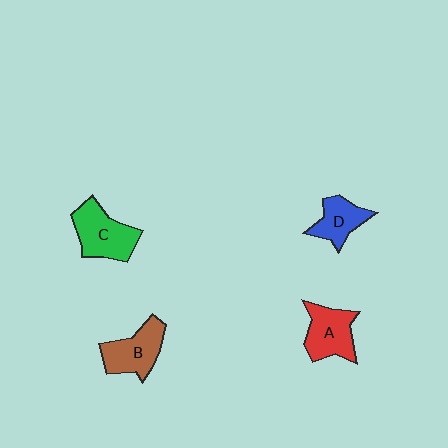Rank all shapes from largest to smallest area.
From largest to smallest: C (green), B (brown), A (red), D (blue).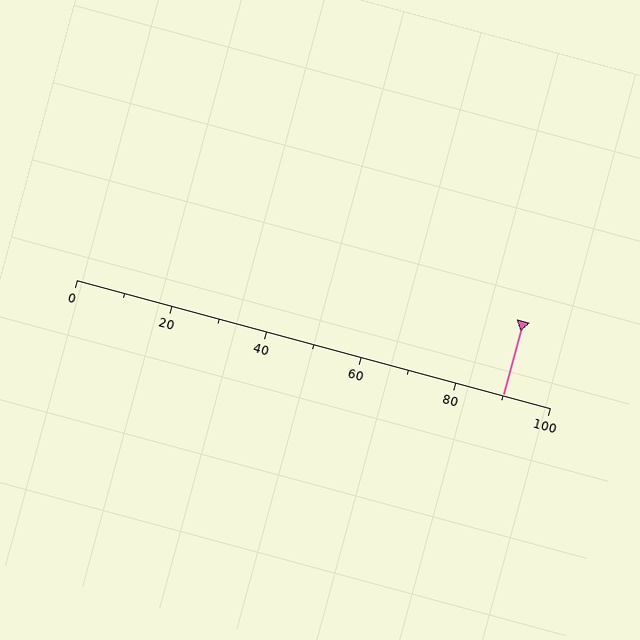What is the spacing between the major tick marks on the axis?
The major ticks are spaced 20 apart.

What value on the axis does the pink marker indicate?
The marker indicates approximately 90.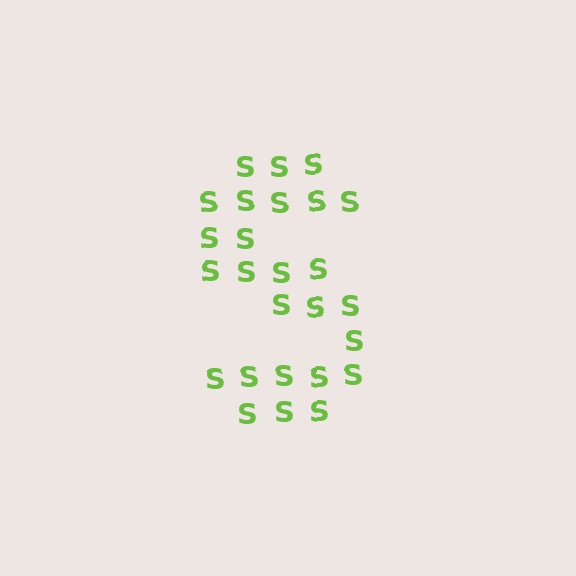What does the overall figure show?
The overall figure shows the letter S.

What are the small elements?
The small elements are letter S's.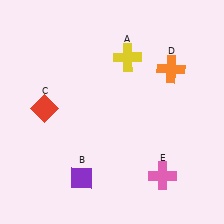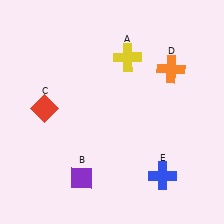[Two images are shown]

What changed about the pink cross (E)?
In Image 1, E is pink. In Image 2, it changed to blue.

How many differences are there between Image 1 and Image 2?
There is 1 difference between the two images.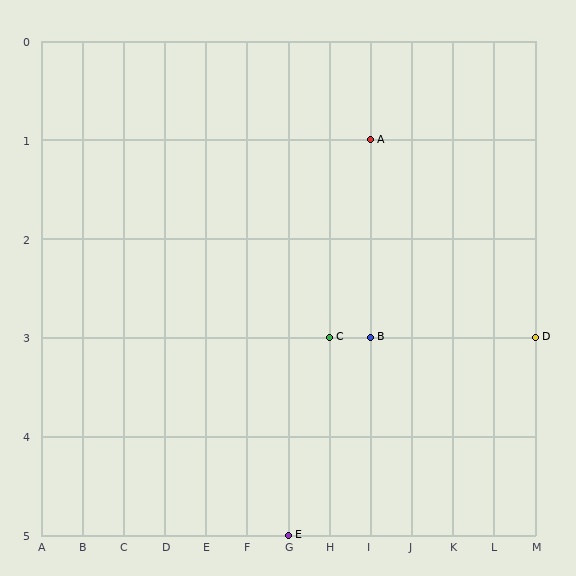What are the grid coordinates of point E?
Point E is at grid coordinates (G, 5).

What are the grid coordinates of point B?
Point B is at grid coordinates (I, 3).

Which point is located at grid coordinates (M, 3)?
Point D is at (M, 3).